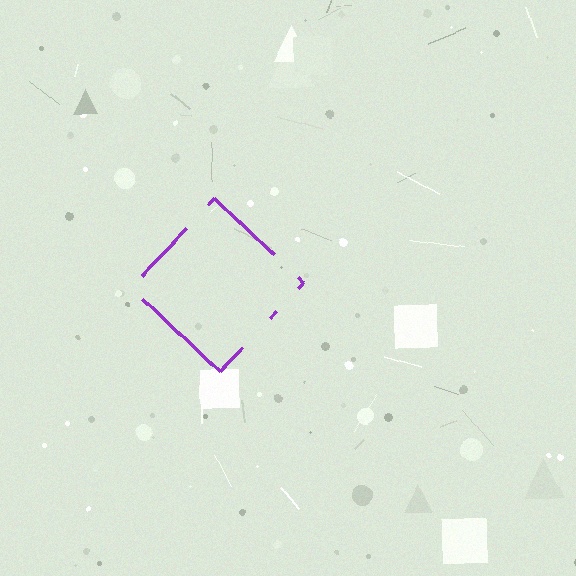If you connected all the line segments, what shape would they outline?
They would outline a diamond.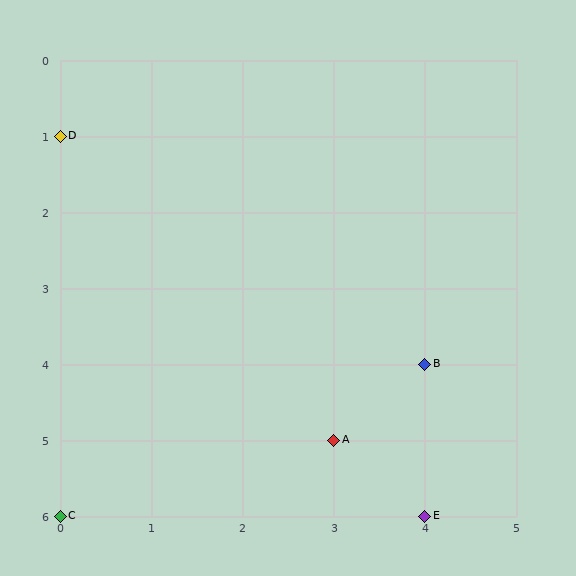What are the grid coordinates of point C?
Point C is at grid coordinates (0, 6).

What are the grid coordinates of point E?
Point E is at grid coordinates (4, 6).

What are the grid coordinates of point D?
Point D is at grid coordinates (0, 1).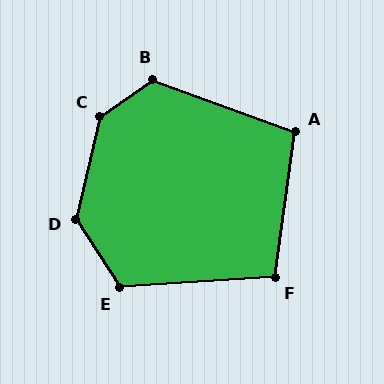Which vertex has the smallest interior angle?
F, at approximately 101 degrees.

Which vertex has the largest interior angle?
C, at approximately 138 degrees.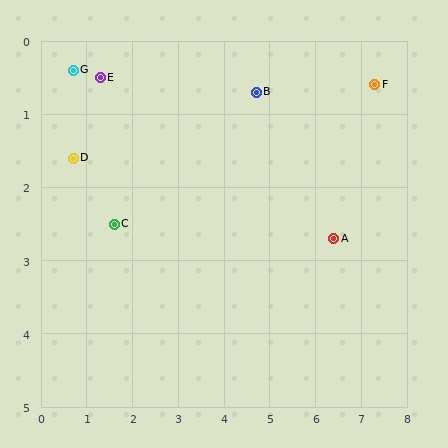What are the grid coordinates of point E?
Point E is at approximately (1.3, 0.5).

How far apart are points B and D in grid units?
Points B and D are about 4.1 grid units apart.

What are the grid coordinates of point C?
Point C is at approximately (1.6, 2.5).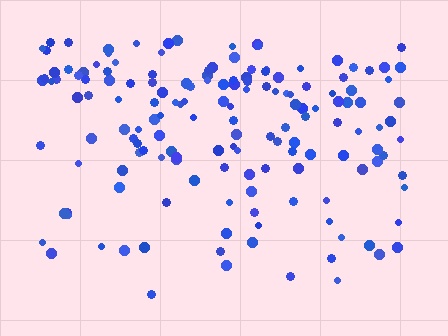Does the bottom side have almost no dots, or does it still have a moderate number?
Still a moderate number, just noticeably fewer than the top.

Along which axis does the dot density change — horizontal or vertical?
Vertical.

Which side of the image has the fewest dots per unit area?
The bottom.